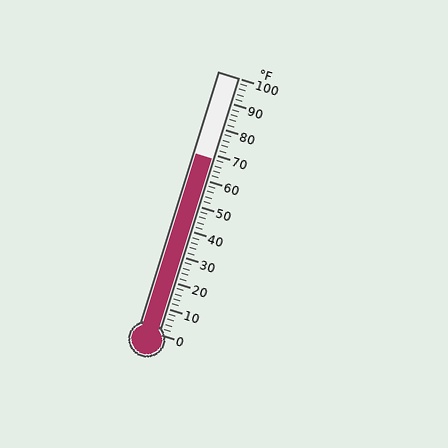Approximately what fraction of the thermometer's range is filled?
The thermometer is filled to approximately 70% of its range.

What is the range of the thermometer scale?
The thermometer scale ranges from 0°F to 100°F.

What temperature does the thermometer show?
The thermometer shows approximately 68°F.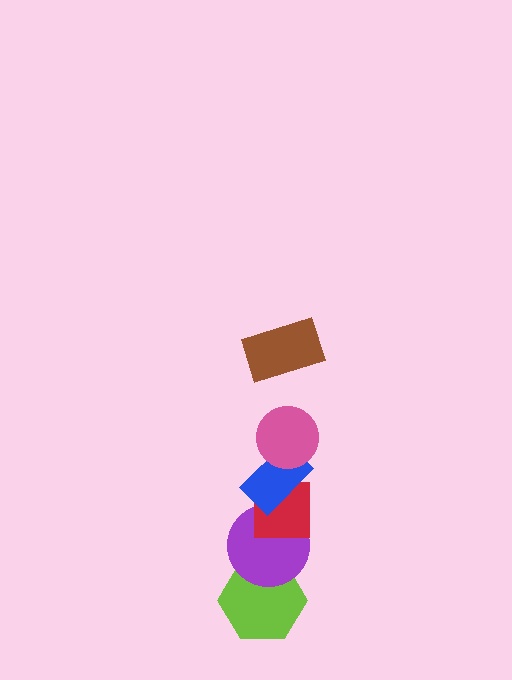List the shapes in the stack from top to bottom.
From top to bottom: the brown rectangle, the pink circle, the blue rectangle, the red square, the purple circle, the lime hexagon.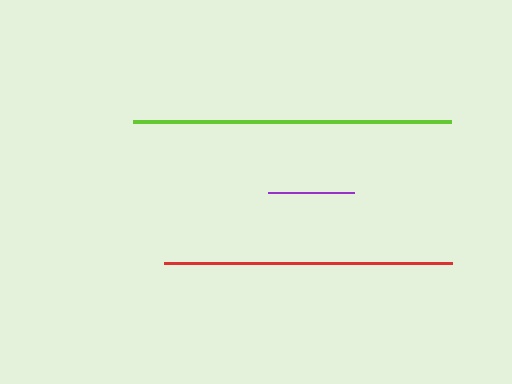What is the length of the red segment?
The red segment is approximately 288 pixels long.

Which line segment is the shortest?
The purple line is the shortest at approximately 86 pixels.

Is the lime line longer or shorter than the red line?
The lime line is longer than the red line.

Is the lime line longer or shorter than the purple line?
The lime line is longer than the purple line.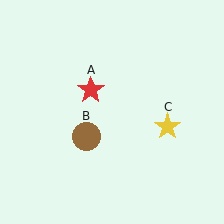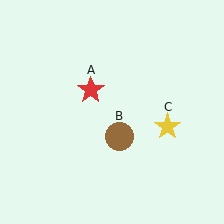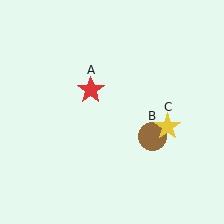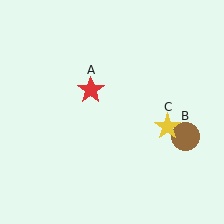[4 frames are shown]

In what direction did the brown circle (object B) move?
The brown circle (object B) moved right.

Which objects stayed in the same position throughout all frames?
Red star (object A) and yellow star (object C) remained stationary.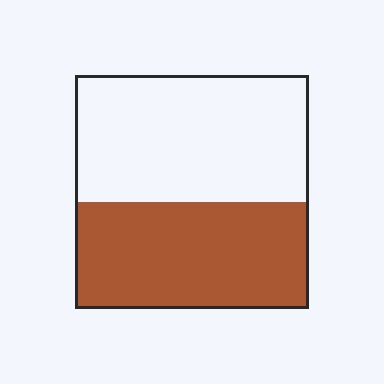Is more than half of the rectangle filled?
No.